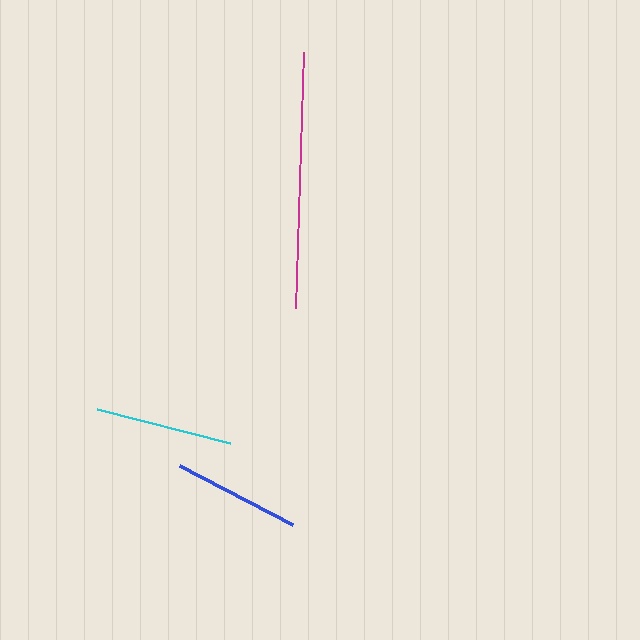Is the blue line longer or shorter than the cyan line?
The cyan line is longer than the blue line.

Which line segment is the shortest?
The blue line is the shortest at approximately 127 pixels.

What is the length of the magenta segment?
The magenta segment is approximately 257 pixels long.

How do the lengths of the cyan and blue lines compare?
The cyan and blue lines are approximately the same length.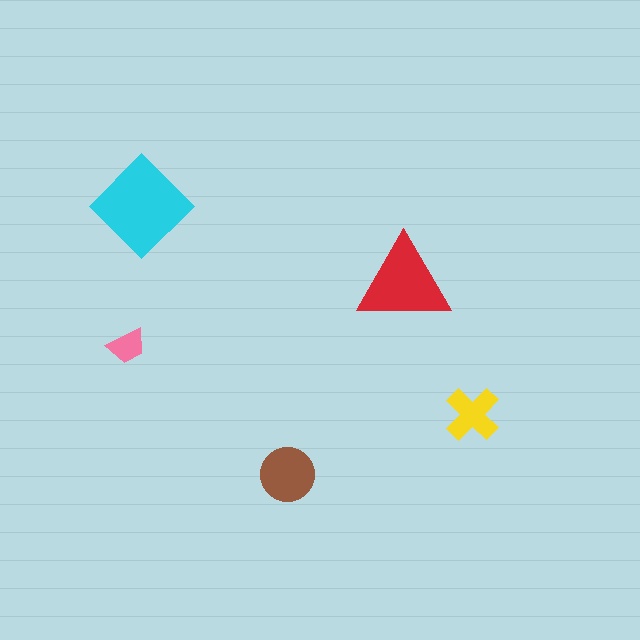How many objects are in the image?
There are 5 objects in the image.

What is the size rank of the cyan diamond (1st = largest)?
1st.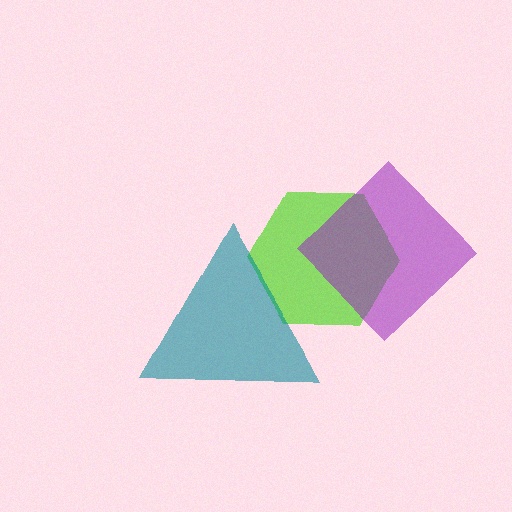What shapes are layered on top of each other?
The layered shapes are: a lime hexagon, a teal triangle, a purple diamond.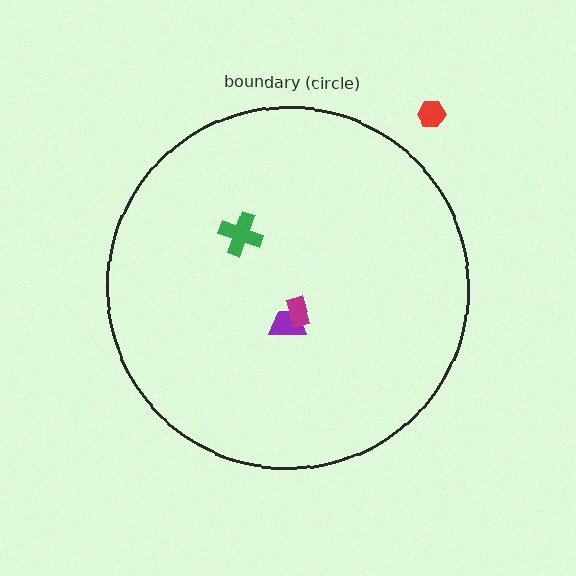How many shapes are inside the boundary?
3 inside, 1 outside.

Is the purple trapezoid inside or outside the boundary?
Inside.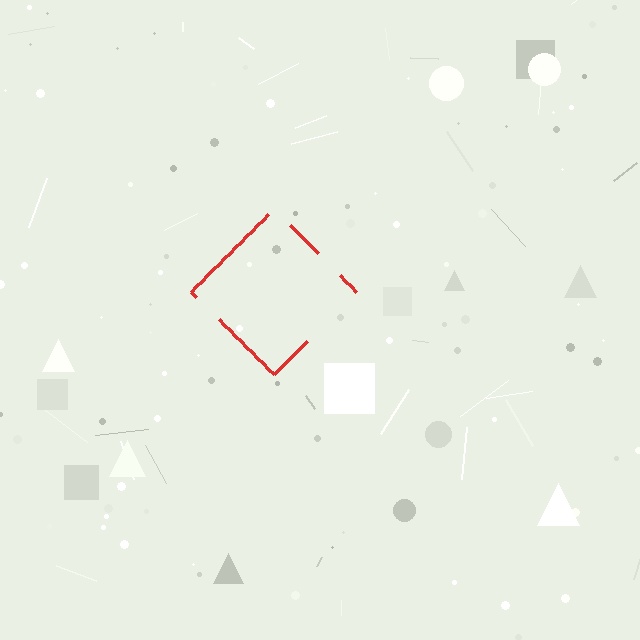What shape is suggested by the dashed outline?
The dashed outline suggests a diamond.